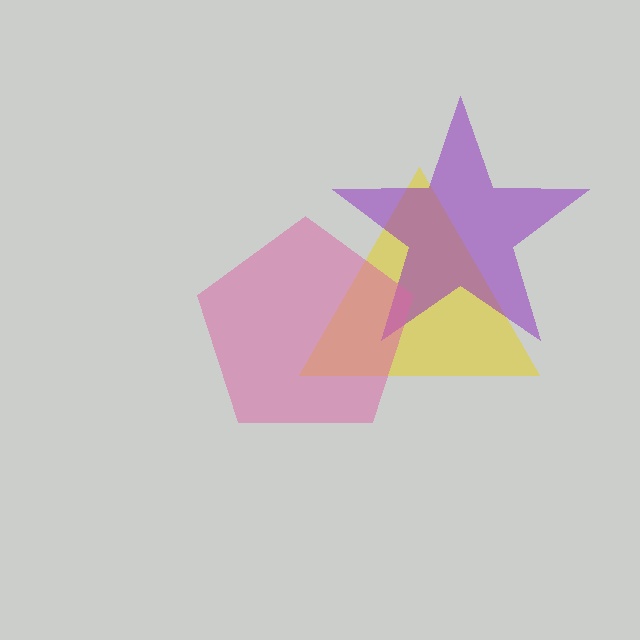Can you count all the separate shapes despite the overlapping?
Yes, there are 3 separate shapes.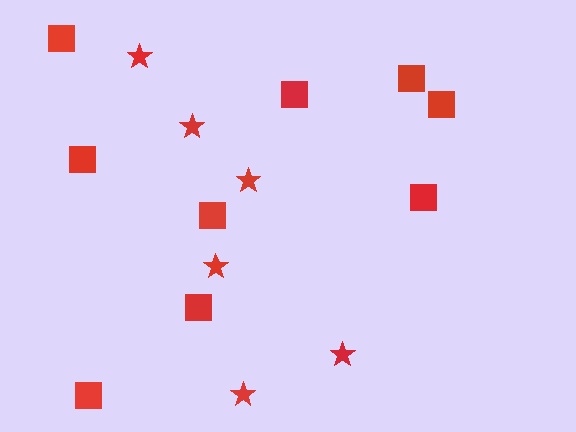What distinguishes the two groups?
There are 2 groups: one group of stars (6) and one group of squares (9).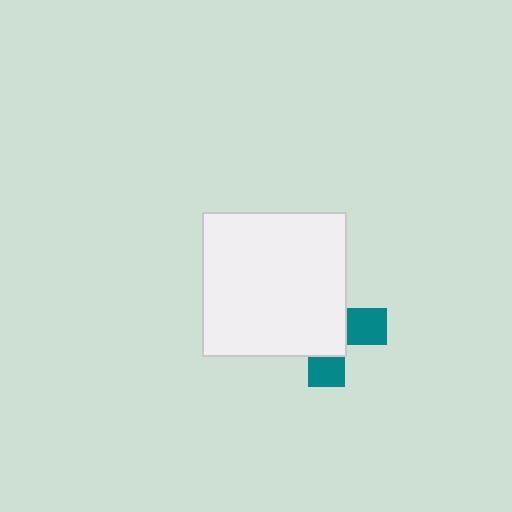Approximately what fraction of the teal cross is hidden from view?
Roughly 65% of the teal cross is hidden behind the white square.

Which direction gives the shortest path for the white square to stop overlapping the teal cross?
Moving toward the upper-left gives the shortest separation.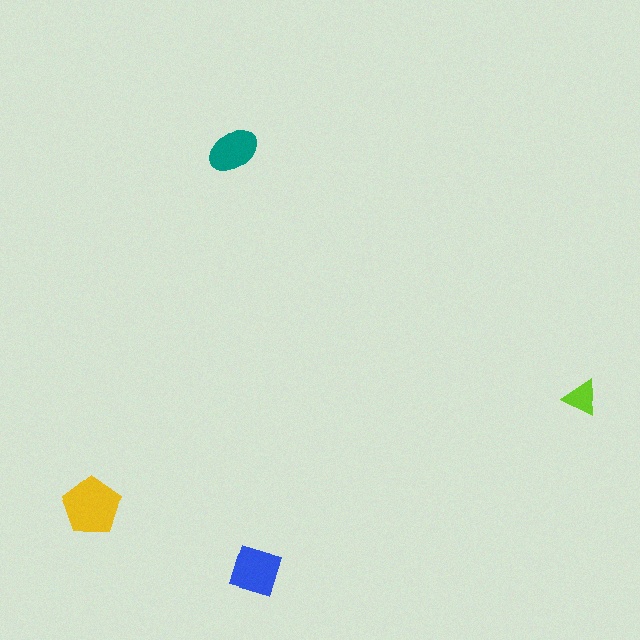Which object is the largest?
The yellow pentagon.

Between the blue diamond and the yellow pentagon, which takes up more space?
The yellow pentagon.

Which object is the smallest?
The lime triangle.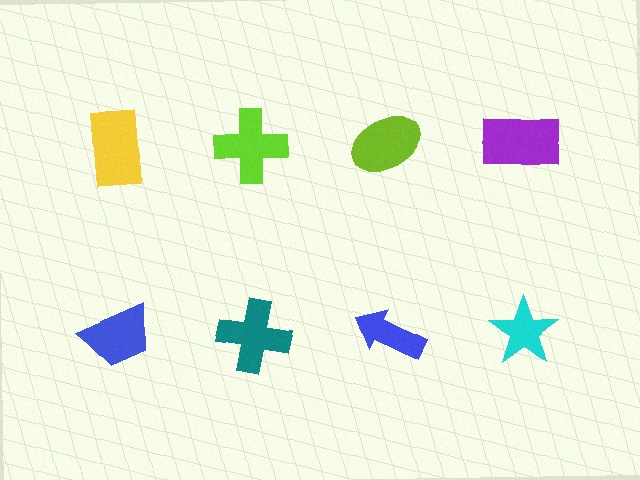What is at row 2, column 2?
A teal cross.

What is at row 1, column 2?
A lime cross.